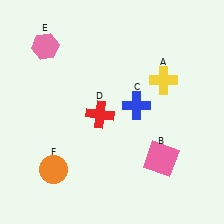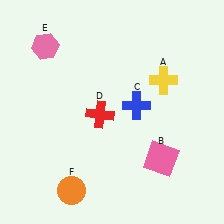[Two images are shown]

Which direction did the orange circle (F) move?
The orange circle (F) moved down.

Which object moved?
The orange circle (F) moved down.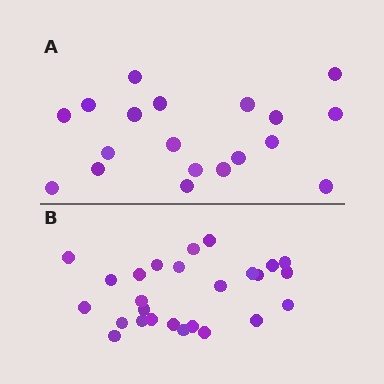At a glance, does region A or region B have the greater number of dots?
Region B (the bottom region) has more dots.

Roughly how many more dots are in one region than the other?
Region B has roughly 8 or so more dots than region A.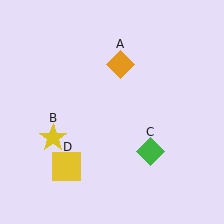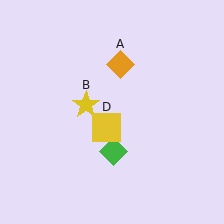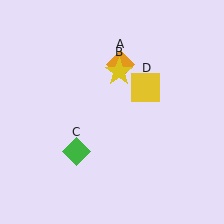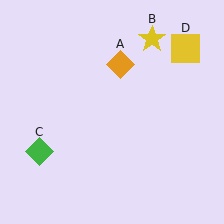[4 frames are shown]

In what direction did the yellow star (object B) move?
The yellow star (object B) moved up and to the right.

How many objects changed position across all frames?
3 objects changed position: yellow star (object B), green diamond (object C), yellow square (object D).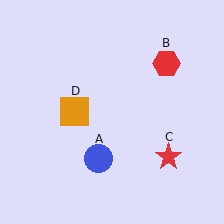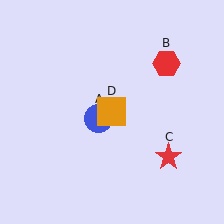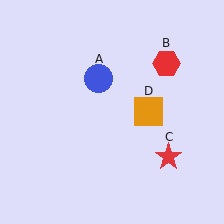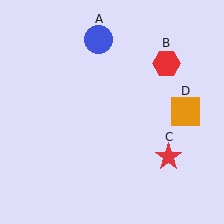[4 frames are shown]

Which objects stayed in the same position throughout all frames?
Red hexagon (object B) and red star (object C) remained stationary.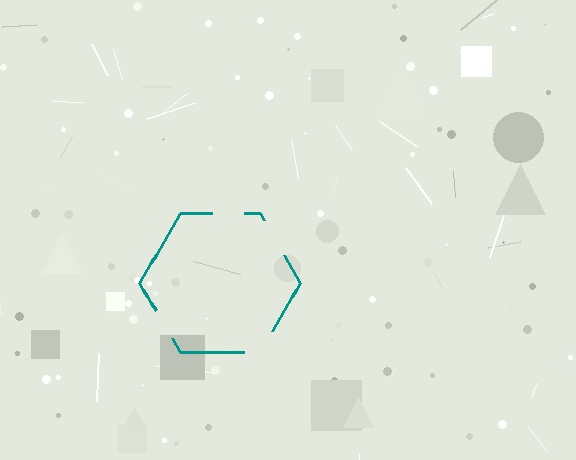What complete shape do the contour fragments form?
The contour fragments form a hexagon.